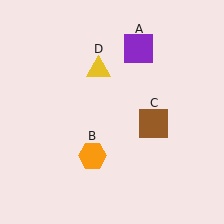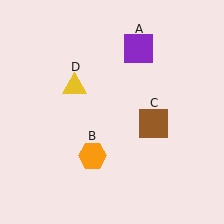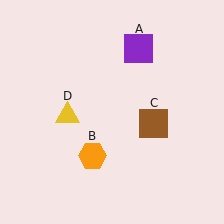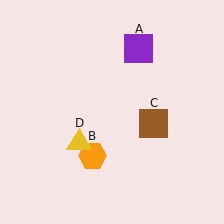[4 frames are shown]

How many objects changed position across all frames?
1 object changed position: yellow triangle (object D).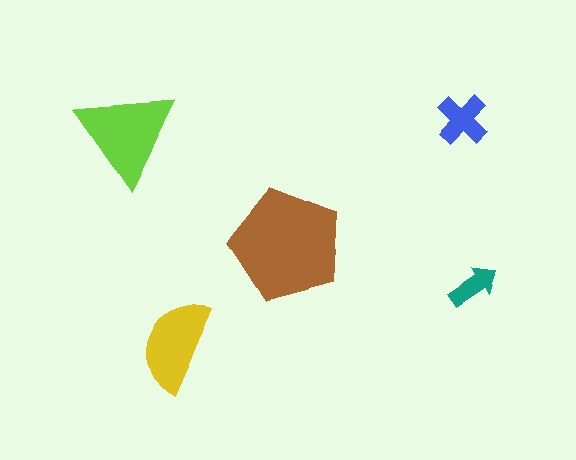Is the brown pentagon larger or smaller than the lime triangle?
Larger.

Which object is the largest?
The brown pentagon.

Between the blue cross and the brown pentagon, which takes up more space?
The brown pentagon.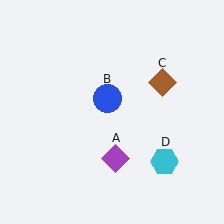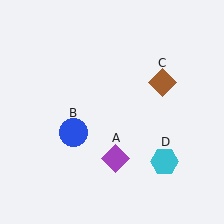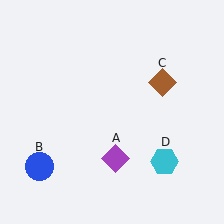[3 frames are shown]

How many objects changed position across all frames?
1 object changed position: blue circle (object B).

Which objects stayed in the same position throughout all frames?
Purple diamond (object A) and brown diamond (object C) and cyan hexagon (object D) remained stationary.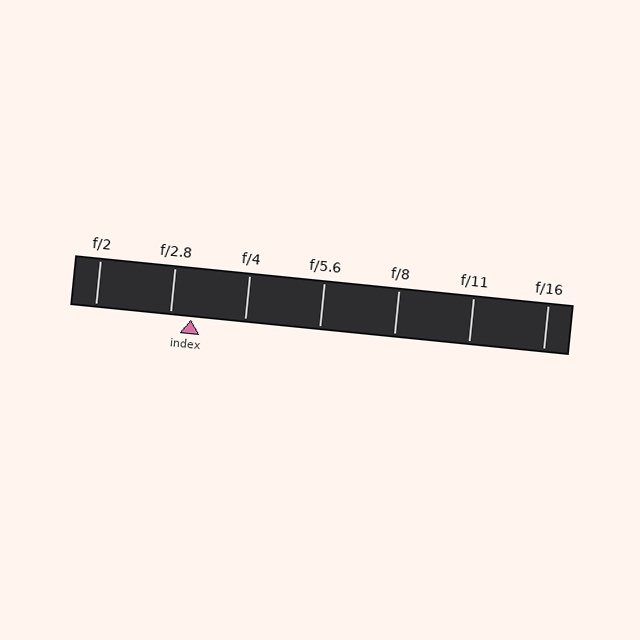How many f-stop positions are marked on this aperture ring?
There are 7 f-stop positions marked.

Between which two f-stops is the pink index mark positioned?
The index mark is between f/2.8 and f/4.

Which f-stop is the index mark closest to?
The index mark is closest to f/2.8.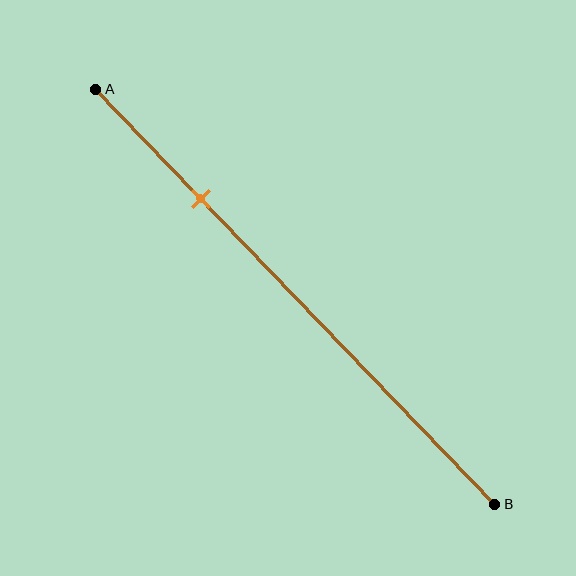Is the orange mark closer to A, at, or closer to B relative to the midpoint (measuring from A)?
The orange mark is closer to point A than the midpoint of segment AB.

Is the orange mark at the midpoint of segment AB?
No, the mark is at about 25% from A, not at the 50% midpoint.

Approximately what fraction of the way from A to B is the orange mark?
The orange mark is approximately 25% of the way from A to B.